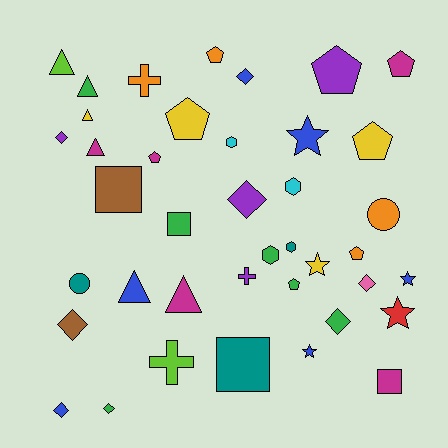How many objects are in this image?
There are 40 objects.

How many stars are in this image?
There are 5 stars.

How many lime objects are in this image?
There are 2 lime objects.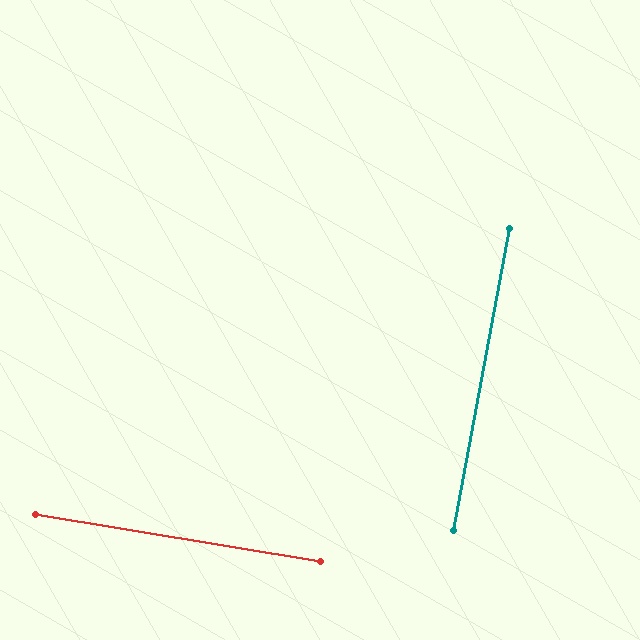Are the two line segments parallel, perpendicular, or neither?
Perpendicular — they meet at approximately 89°.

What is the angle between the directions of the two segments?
Approximately 89 degrees.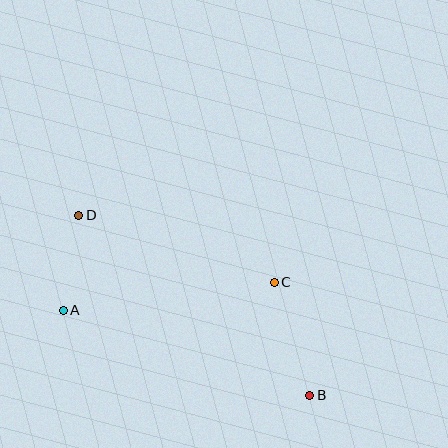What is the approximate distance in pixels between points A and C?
The distance between A and C is approximately 213 pixels.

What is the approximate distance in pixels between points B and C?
The distance between B and C is approximately 119 pixels.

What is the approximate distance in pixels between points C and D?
The distance between C and D is approximately 207 pixels.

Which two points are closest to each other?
Points A and D are closest to each other.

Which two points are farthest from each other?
Points B and D are farthest from each other.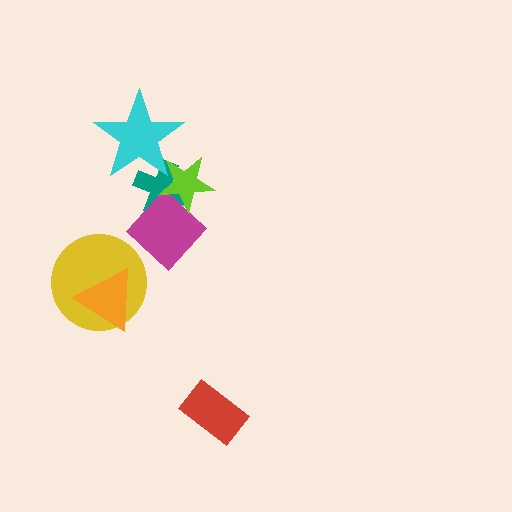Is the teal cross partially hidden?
Yes, it is partially covered by another shape.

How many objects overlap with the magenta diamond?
2 objects overlap with the magenta diamond.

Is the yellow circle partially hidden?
Yes, it is partially covered by another shape.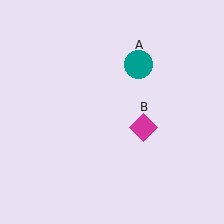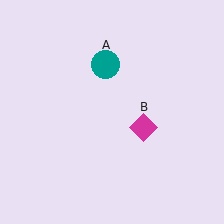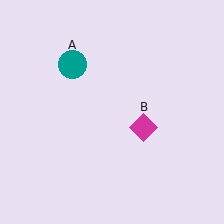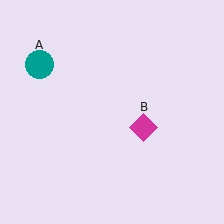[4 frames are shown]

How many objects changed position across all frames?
1 object changed position: teal circle (object A).